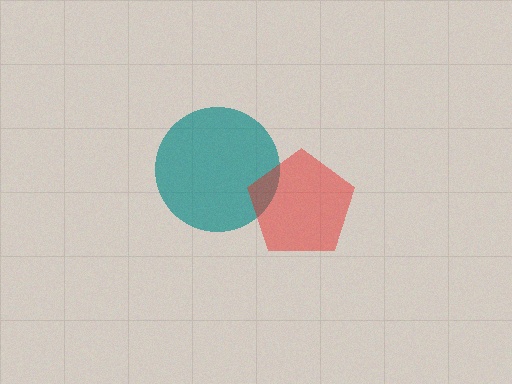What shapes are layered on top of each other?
The layered shapes are: a teal circle, a red pentagon.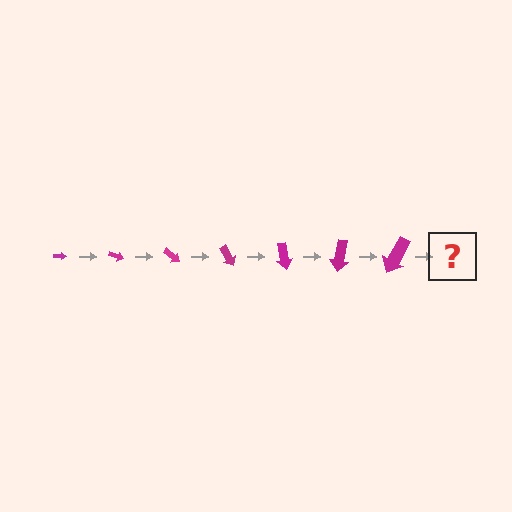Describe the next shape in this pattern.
It should be an arrow, larger than the previous one and rotated 140 degrees from the start.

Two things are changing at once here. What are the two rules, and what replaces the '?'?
The two rules are that the arrow grows larger each step and it rotates 20 degrees each step. The '?' should be an arrow, larger than the previous one and rotated 140 degrees from the start.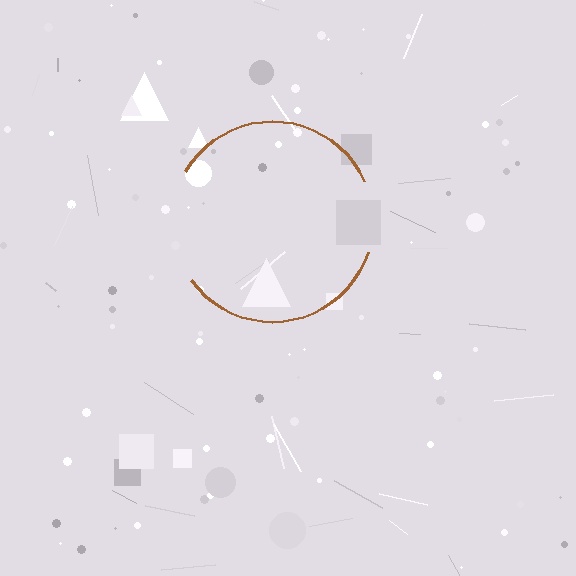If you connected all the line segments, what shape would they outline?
They would outline a circle.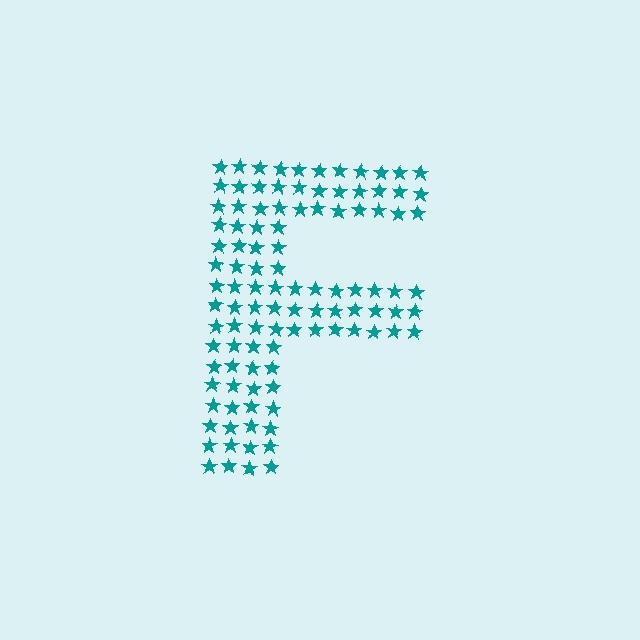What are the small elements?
The small elements are stars.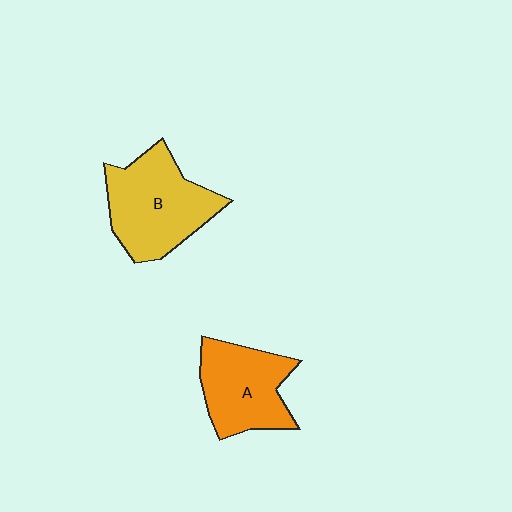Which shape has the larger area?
Shape B (yellow).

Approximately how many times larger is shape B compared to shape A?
Approximately 1.2 times.